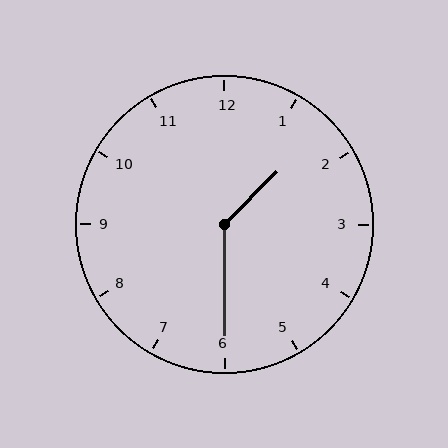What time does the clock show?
1:30.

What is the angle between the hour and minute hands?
Approximately 135 degrees.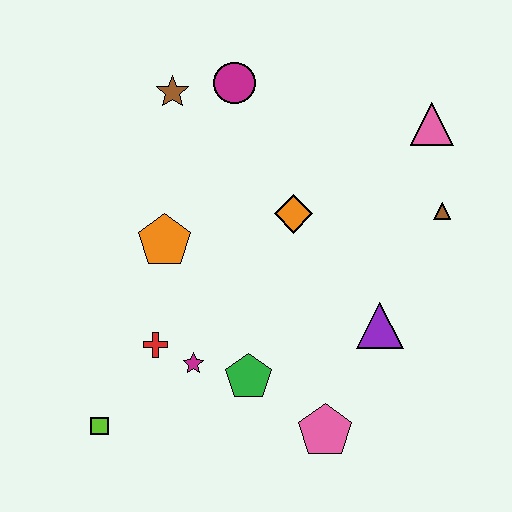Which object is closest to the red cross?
The magenta star is closest to the red cross.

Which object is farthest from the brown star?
The pink pentagon is farthest from the brown star.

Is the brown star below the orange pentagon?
No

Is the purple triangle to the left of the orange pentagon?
No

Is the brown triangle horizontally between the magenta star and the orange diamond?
No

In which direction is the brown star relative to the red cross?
The brown star is above the red cross.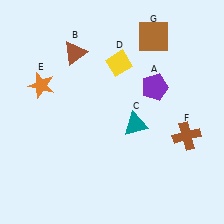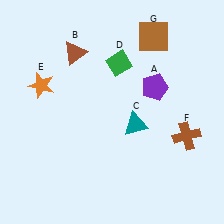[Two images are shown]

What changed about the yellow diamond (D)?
In Image 1, D is yellow. In Image 2, it changed to green.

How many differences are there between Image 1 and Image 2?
There is 1 difference between the two images.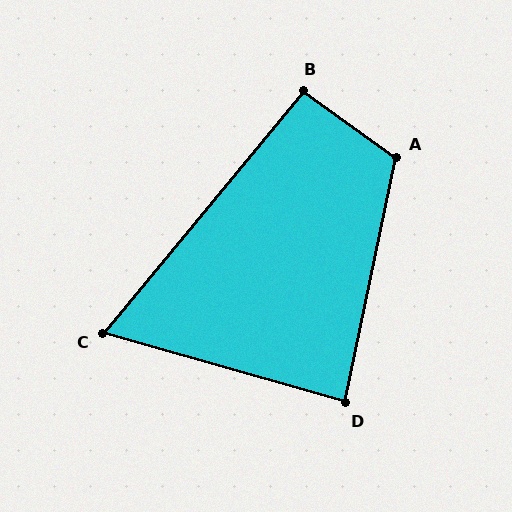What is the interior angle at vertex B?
Approximately 94 degrees (approximately right).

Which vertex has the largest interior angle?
A, at approximately 114 degrees.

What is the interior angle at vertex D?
Approximately 86 degrees (approximately right).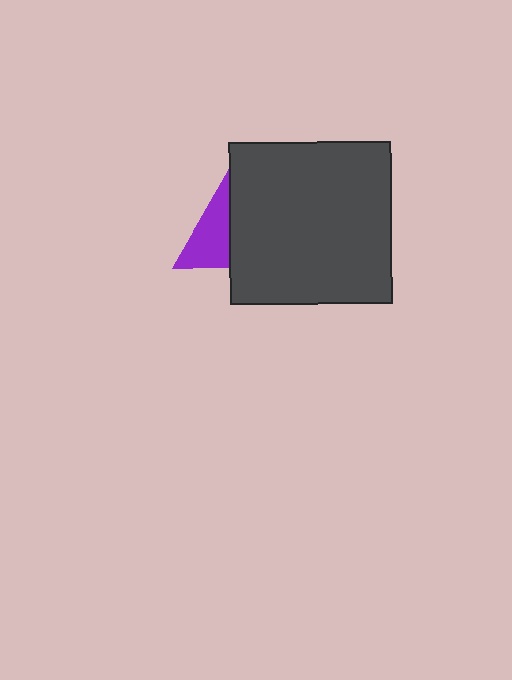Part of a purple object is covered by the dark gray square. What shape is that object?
It is a triangle.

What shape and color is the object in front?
The object in front is a dark gray square.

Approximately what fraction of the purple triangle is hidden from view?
Roughly 66% of the purple triangle is hidden behind the dark gray square.